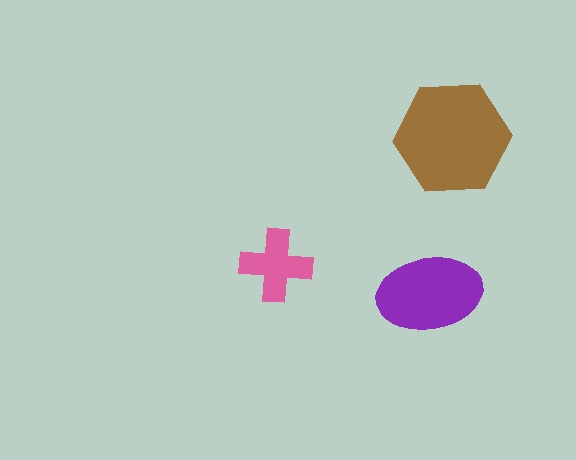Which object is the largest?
The brown hexagon.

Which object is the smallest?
The pink cross.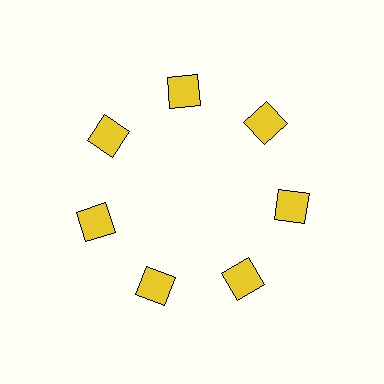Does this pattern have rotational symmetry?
Yes, this pattern has 7-fold rotational symmetry. It looks the same after rotating 51 degrees around the center.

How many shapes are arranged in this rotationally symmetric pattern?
There are 7 shapes, arranged in 7 groups of 1.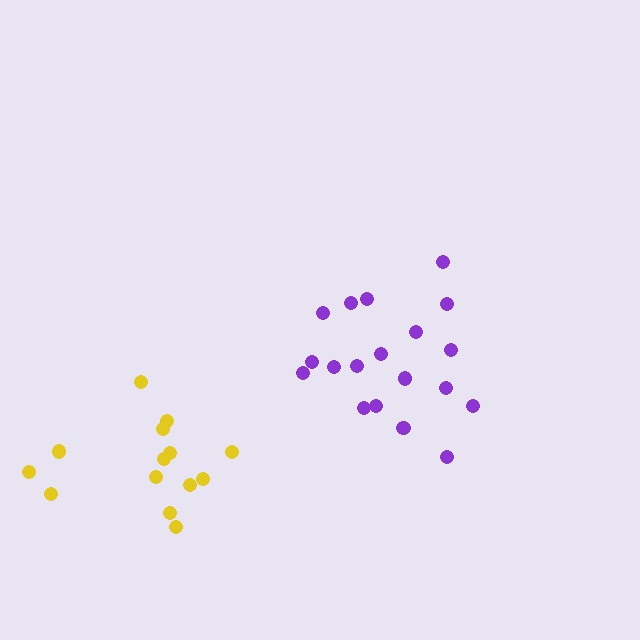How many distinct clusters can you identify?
There are 2 distinct clusters.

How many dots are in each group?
Group 1: 19 dots, Group 2: 14 dots (33 total).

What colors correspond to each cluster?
The clusters are colored: purple, yellow.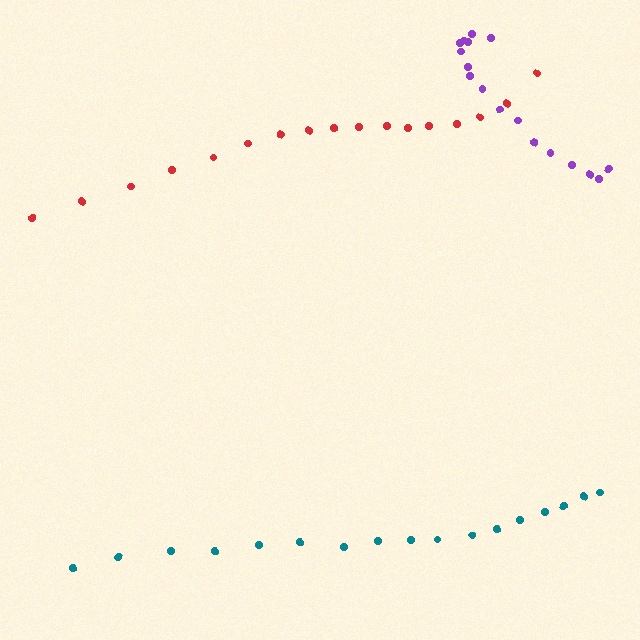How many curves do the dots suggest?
There are 3 distinct paths.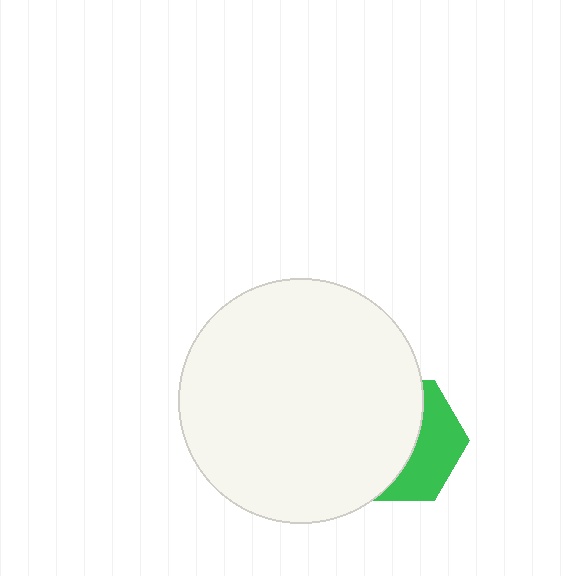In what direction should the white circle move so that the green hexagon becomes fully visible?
The white circle should move left. That is the shortest direction to clear the overlap and leave the green hexagon fully visible.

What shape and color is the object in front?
The object in front is a white circle.